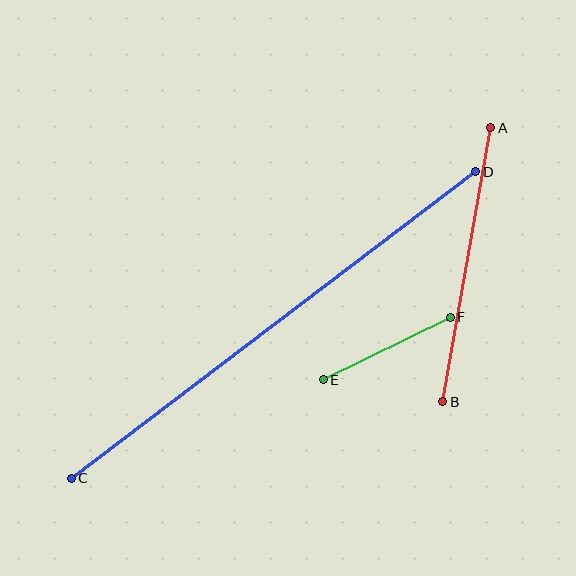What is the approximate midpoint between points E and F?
The midpoint is at approximately (387, 349) pixels.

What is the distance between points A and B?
The distance is approximately 278 pixels.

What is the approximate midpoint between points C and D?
The midpoint is at approximately (274, 325) pixels.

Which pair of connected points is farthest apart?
Points C and D are farthest apart.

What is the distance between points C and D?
The distance is approximately 508 pixels.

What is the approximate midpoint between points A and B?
The midpoint is at approximately (467, 265) pixels.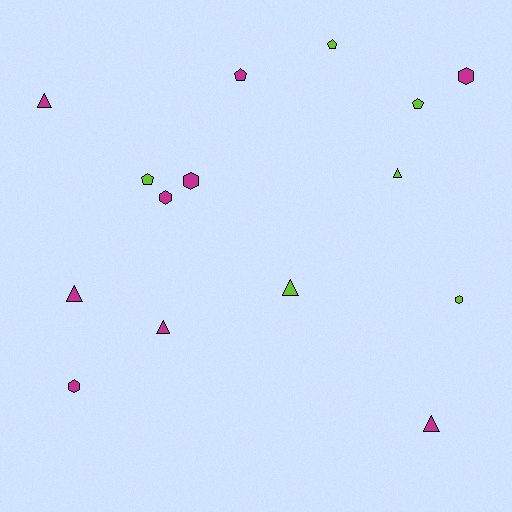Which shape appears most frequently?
Triangle, with 6 objects.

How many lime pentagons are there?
There are 3 lime pentagons.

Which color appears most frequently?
Magenta, with 9 objects.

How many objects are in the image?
There are 15 objects.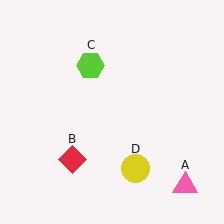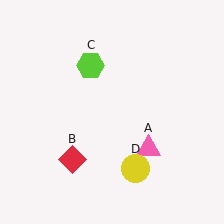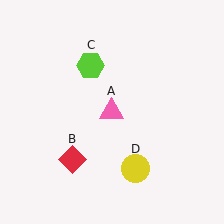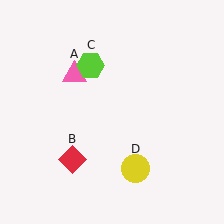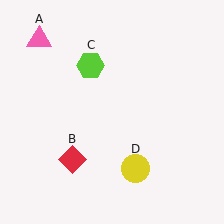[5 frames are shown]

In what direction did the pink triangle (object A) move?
The pink triangle (object A) moved up and to the left.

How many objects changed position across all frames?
1 object changed position: pink triangle (object A).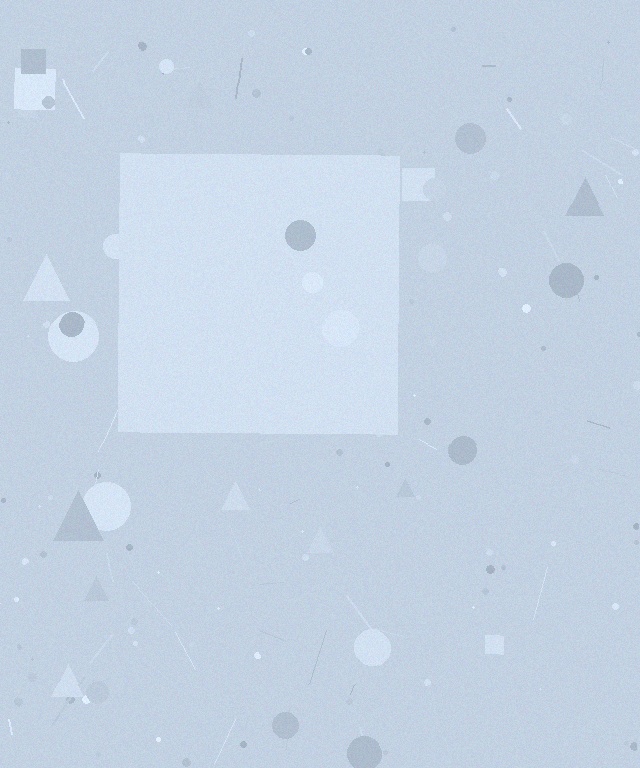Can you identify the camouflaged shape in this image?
The camouflaged shape is a square.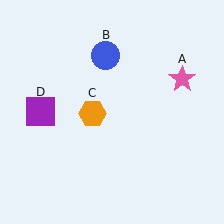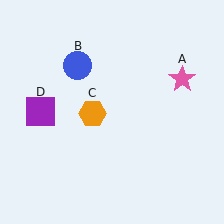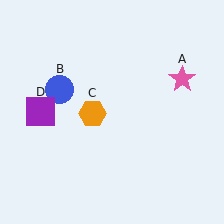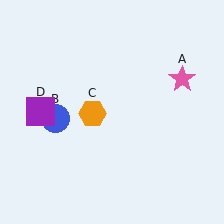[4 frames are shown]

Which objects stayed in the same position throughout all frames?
Pink star (object A) and orange hexagon (object C) and purple square (object D) remained stationary.